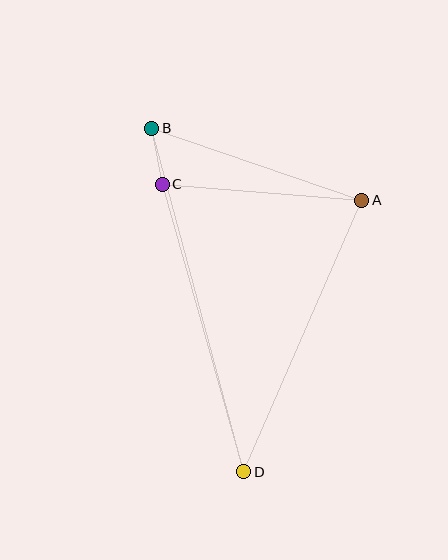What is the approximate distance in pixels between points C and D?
The distance between C and D is approximately 299 pixels.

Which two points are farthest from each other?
Points B and D are farthest from each other.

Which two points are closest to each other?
Points B and C are closest to each other.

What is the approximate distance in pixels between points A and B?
The distance between A and B is approximately 223 pixels.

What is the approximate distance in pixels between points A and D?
The distance between A and D is approximately 296 pixels.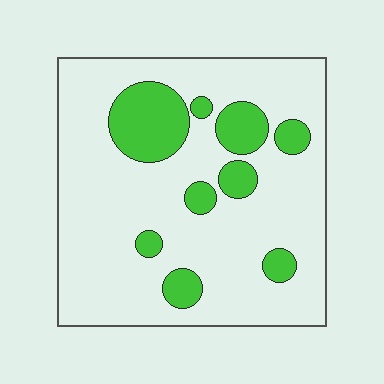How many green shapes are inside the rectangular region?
9.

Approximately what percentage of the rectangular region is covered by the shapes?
Approximately 20%.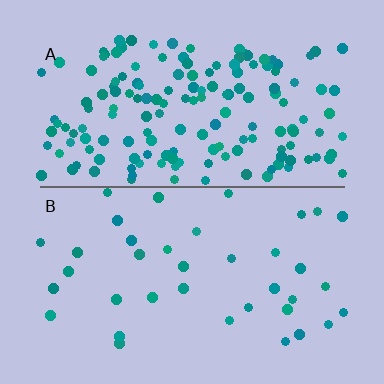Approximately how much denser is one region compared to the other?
Approximately 4.1× — region A over region B.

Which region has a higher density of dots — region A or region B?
A (the top).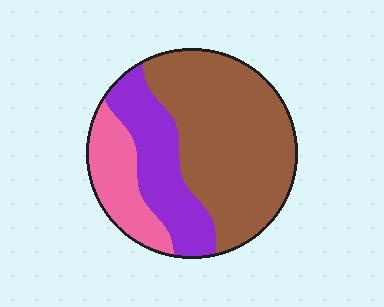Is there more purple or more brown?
Brown.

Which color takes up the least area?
Pink, at roughly 20%.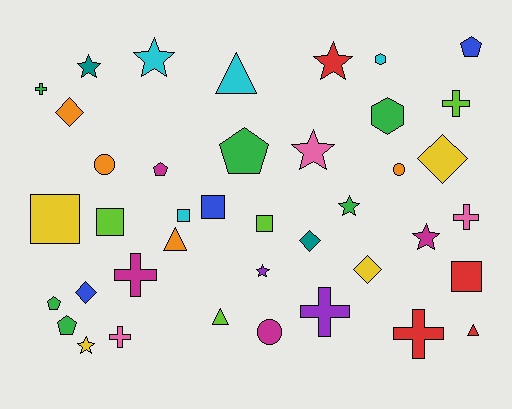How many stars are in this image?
There are 8 stars.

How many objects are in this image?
There are 40 objects.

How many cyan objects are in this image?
There are 4 cyan objects.